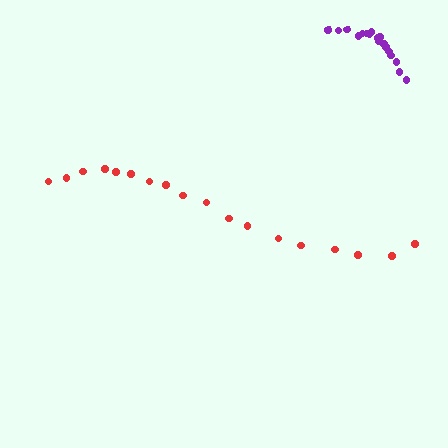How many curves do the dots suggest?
There are 2 distinct paths.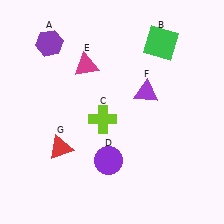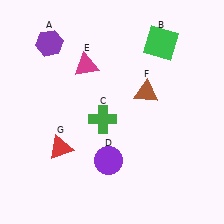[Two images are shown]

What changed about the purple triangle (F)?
In Image 1, F is purple. In Image 2, it changed to brown.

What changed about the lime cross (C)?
In Image 1, C is lime. In Image 2, it changed to green.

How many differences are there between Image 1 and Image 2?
There are 2 differences between the two images.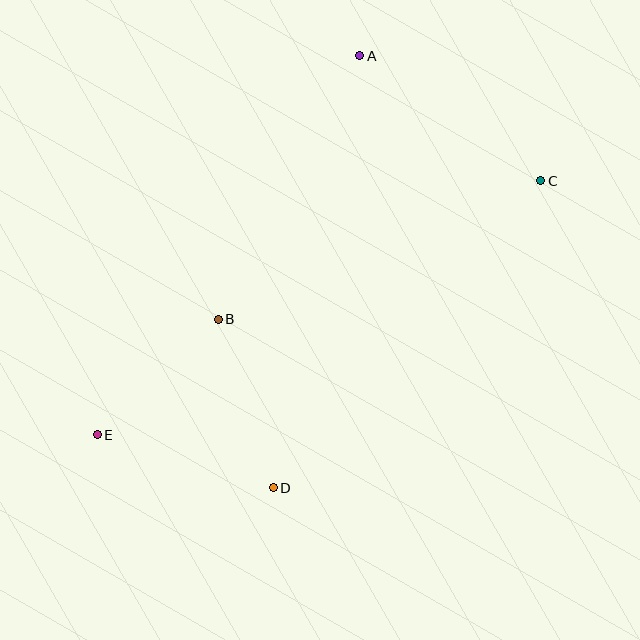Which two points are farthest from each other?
Points C and E are farthest from each other.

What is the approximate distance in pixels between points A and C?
The distance between A and C is approximately 220 pixels.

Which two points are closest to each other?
Points B and E are closest to each other.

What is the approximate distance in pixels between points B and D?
The distance between B and D is approximately 177 pixels.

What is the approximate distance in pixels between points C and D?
The distance between C and D is approximately 407 pixels.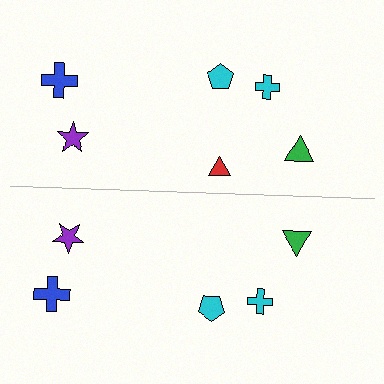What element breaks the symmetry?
A red triangle is missing from the bottom side.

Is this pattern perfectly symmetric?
No, the pattern is not perfectly symmetric. A red triangle is missing from the bottom side.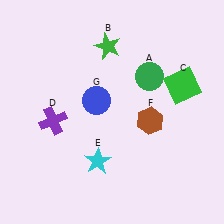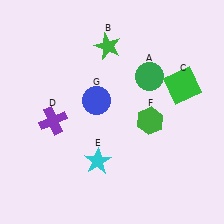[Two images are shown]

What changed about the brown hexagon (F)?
In Image 1, F is brown. In Image 2, it changed to green.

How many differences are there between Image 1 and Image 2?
There is 1 difference between the two images.